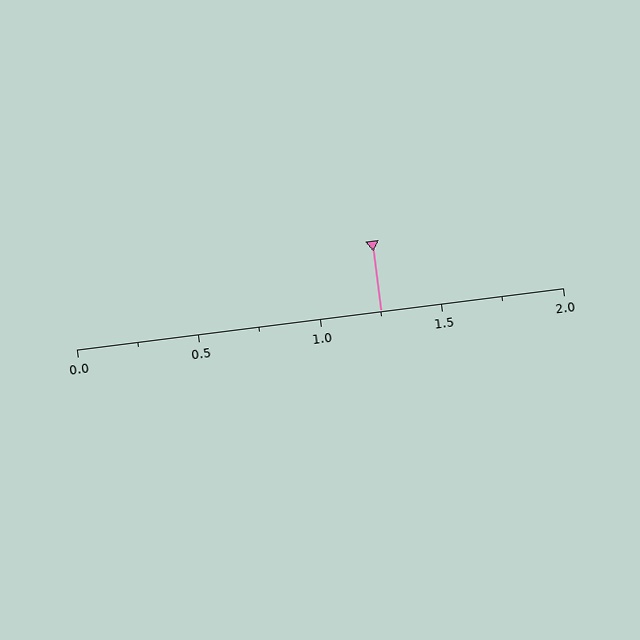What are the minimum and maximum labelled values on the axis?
The axis runs from 0.0 to 2.0.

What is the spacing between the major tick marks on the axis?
The major ticks are spaced 0.5 apart.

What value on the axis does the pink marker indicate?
The marker indicates approximately 1.25.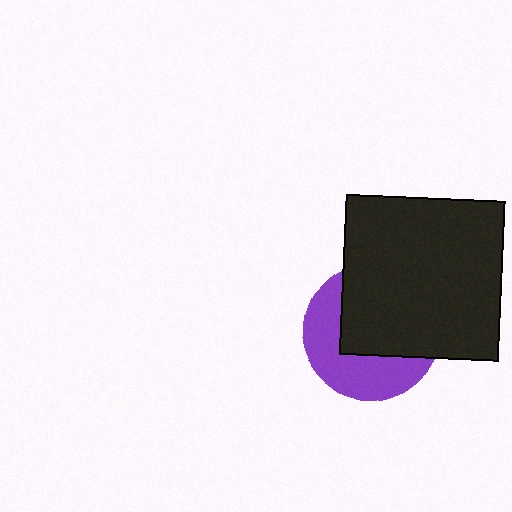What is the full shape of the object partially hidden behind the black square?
The partially hidden object is a purple circle.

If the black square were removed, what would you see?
You would see the complete purple circle.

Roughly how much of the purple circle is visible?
About half of it is visible (roughly 45%).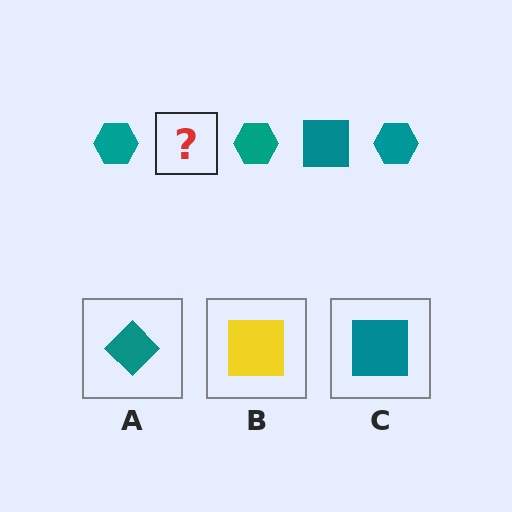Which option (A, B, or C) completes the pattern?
C.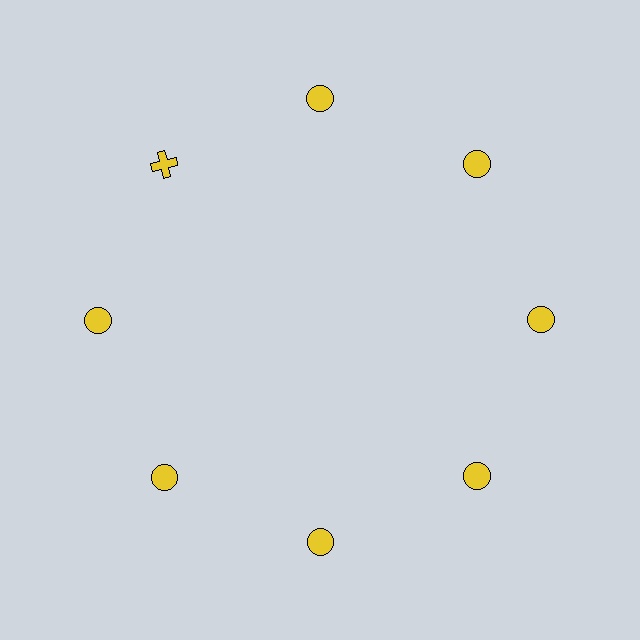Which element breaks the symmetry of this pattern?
The yellow cross at roughly the 10 o'clock position breaks the symmetry. All other shapes are yellow circles.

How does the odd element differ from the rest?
It has a different shape: cross instead of circle.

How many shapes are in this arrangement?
There are 8 shapes arranged in a ring pattern.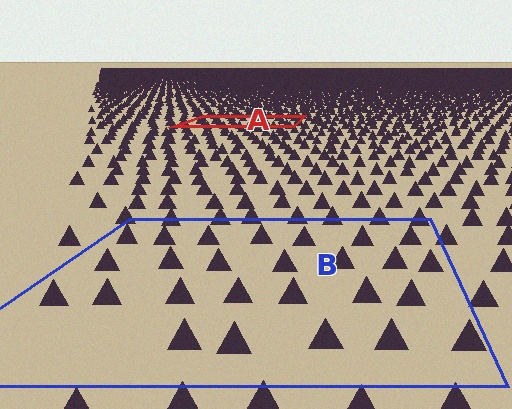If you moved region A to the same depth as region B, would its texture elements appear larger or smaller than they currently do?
They would appear larger. At a closer depth, the same texture elements are projected at a bigger on-screen size.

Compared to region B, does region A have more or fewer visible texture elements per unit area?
Region A has more texture elements per unit area — they are packed more densely because it is farther away.